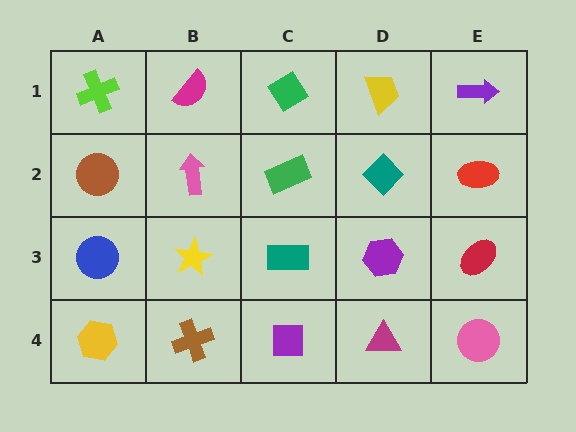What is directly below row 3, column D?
A magenta triangle.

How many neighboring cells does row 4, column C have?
3.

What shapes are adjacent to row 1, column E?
A red ellipse (row 2, column E), a yellow trapezoid (row 1, column D).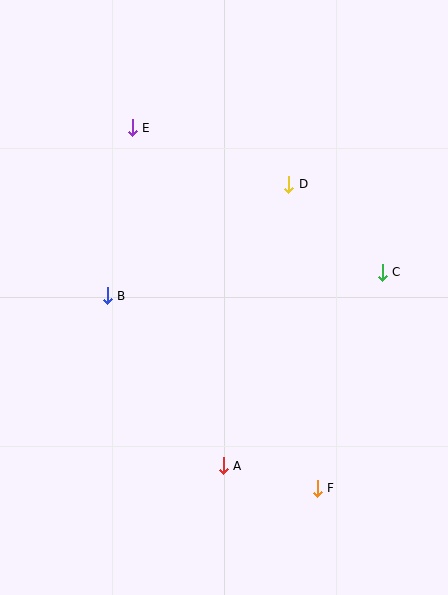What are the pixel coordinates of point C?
Point C is at (382, 272).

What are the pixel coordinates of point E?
Point E is at (132, 128).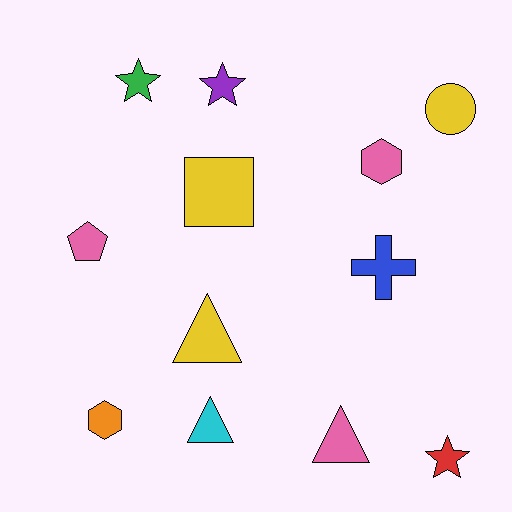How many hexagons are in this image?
There are 2 hexagons.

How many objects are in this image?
There are 12 objects.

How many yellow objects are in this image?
There are 3 yellow objects.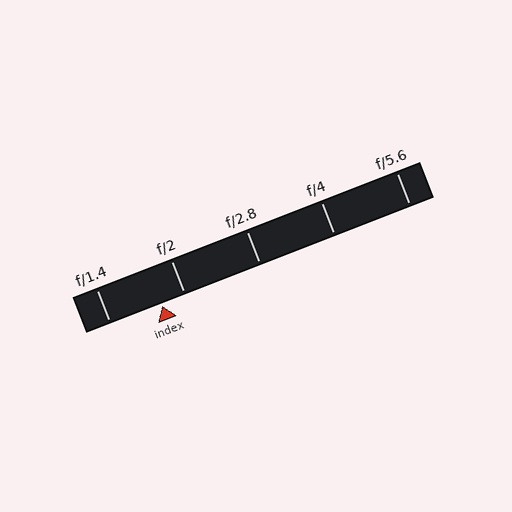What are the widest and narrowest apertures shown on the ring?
The widest aperture shown is f/1.4 and the narrowest is f/5.6.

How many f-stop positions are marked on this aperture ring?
There are 5 f-stop positions marked.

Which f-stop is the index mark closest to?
The index mark is closest to f/2.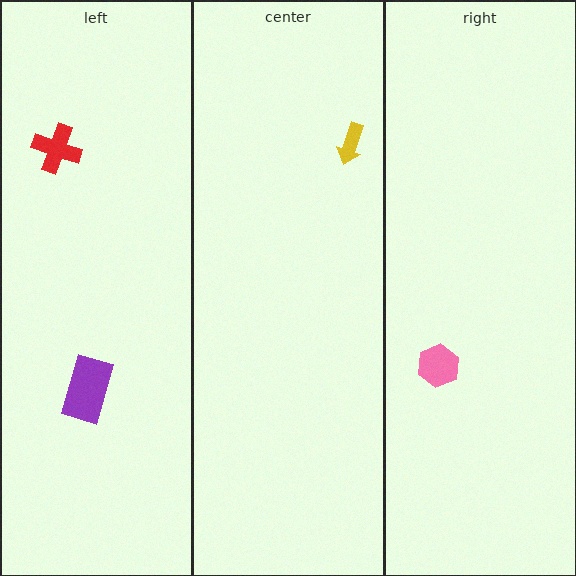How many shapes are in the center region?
1.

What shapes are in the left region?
The purple rectangle, the red cross.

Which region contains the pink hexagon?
The right region.